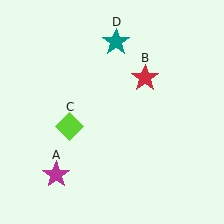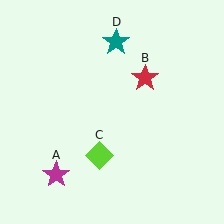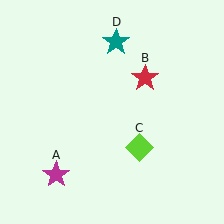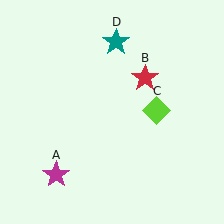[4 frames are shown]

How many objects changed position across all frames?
1 object changed position: lime diamond (object C).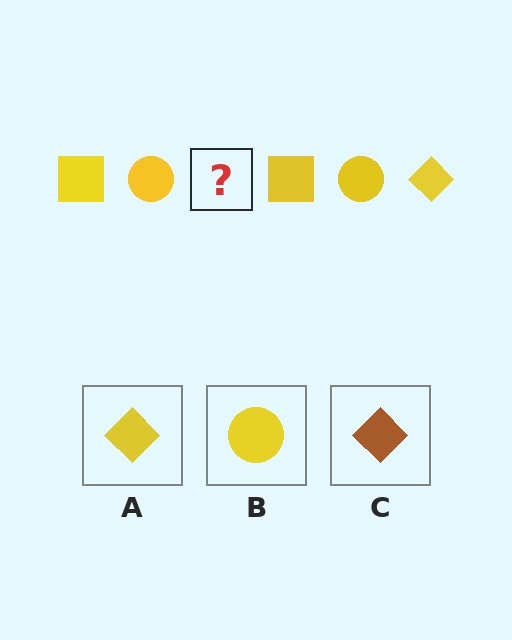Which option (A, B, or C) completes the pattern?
A.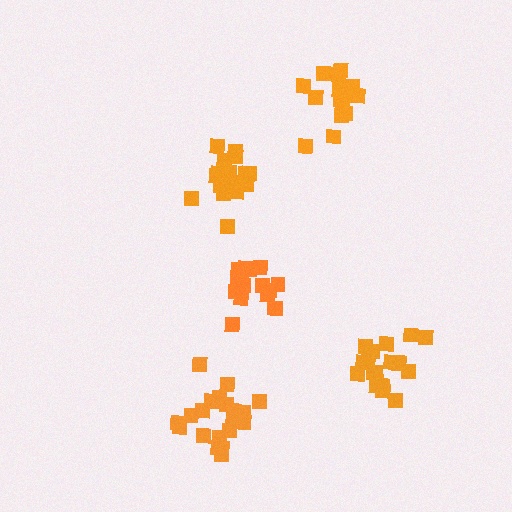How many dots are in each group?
Group 1: 16 dots, Group 2: 20 dots, Group 3: 20 dots, Group 4: 15 dots, Group 5: 20 dots (91 total).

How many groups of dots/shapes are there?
There are 5 groups.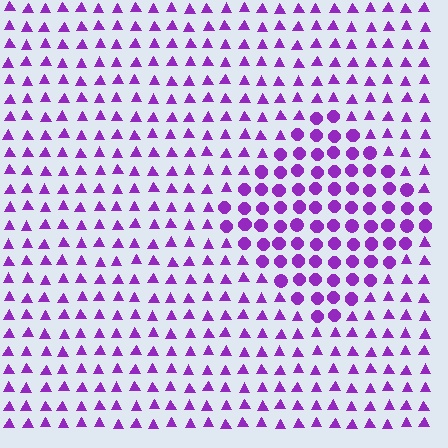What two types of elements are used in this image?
The image uses circles inside the diamond region and triangles outside it.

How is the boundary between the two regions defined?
The boundary is defined by a change in element shape: circles inside vs. triangles outside. All elements share the same color and spacing.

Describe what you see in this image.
The image is filled with small purple elements arranged in a uniform grid. A diamond-shaped region contains circles, while the surrounding area contains triangles. The boundary is defined purely by the change in element shape.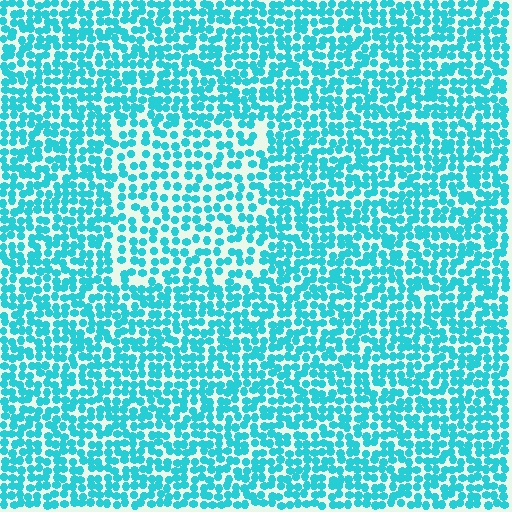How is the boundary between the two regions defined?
The boundary is defined by a change in element density (approximately 1.5x ratio). All elements are the same color, size, and shape.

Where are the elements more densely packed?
The elements are more densely packed outside the rectangle boundary.